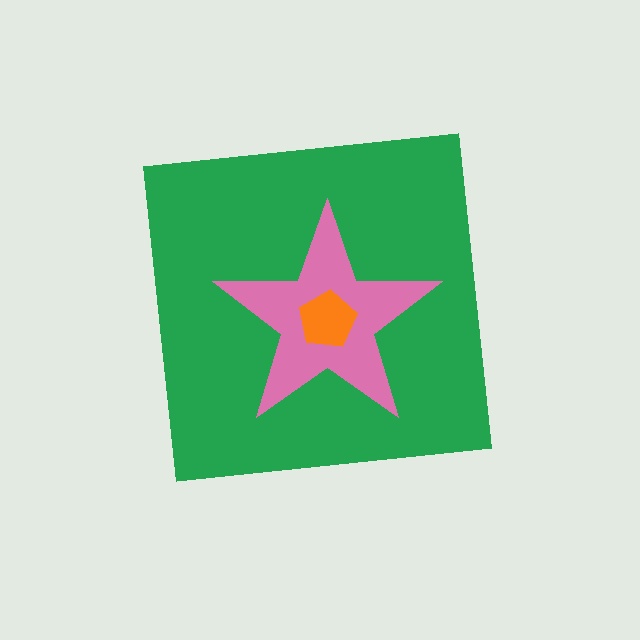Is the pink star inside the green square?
Yes.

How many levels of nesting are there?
3.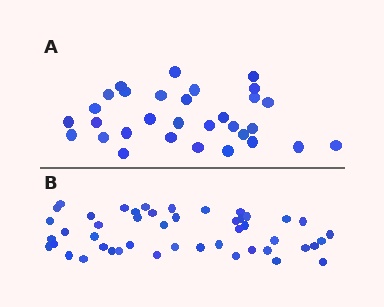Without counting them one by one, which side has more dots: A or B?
Region B (the bottom region) has more dots.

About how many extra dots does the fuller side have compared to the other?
Region B has approximately 15 more dots than region A.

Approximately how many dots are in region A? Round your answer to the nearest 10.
About 30 dots. (The exact count is 31, which rounds to 30.)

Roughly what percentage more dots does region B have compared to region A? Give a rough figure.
About 50% more.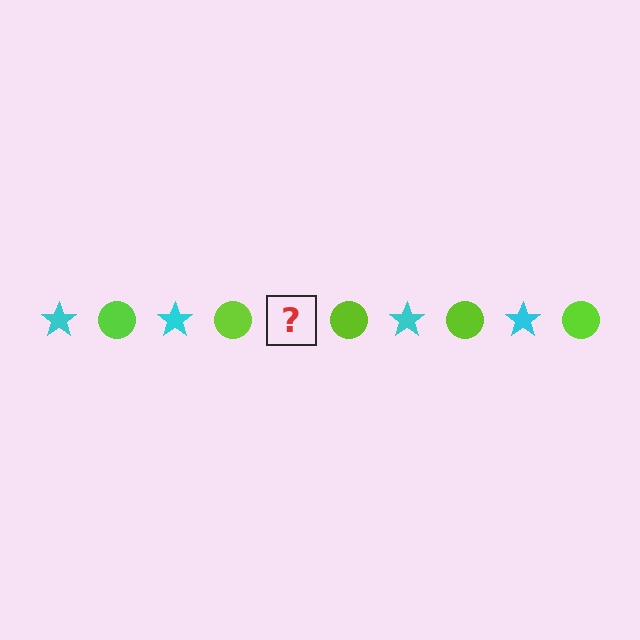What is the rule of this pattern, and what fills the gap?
The rule is that the pattern alternates between cyan star and lime circle. The gap should be filled with a cyan star.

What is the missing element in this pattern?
The missing element is a cyan star.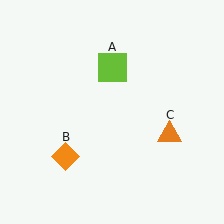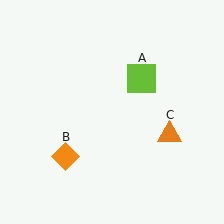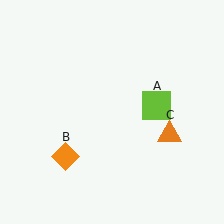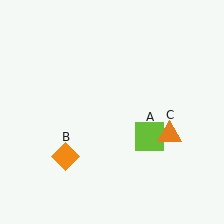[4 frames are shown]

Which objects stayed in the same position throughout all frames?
Orange diamond (object B) and orange triangle (object C) remained stationary.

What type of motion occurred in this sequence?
The lime square (object A) rotated clockwise around the center of the scene.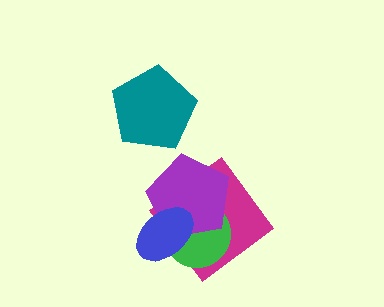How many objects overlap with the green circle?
3 objects overlap with the green circle.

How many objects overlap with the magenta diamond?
3 objects overlap with the magenta diamond.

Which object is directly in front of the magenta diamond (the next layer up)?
The green circle is directly in front of the magenta diamond.